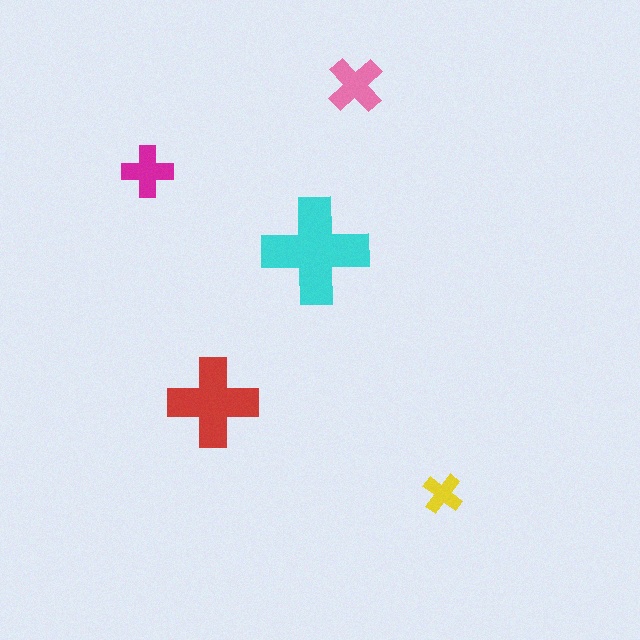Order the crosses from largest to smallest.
the cyan one, the red one, the pink one, the magenta one, the yellow one.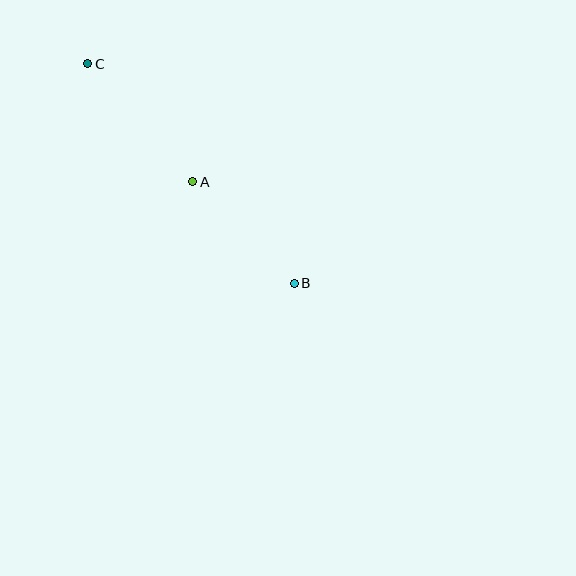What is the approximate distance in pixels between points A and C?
The distance between A and C is approximately 158 pixels.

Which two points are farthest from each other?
Points B and C are farthest from each other.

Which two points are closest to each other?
Points A and B are closest to each other.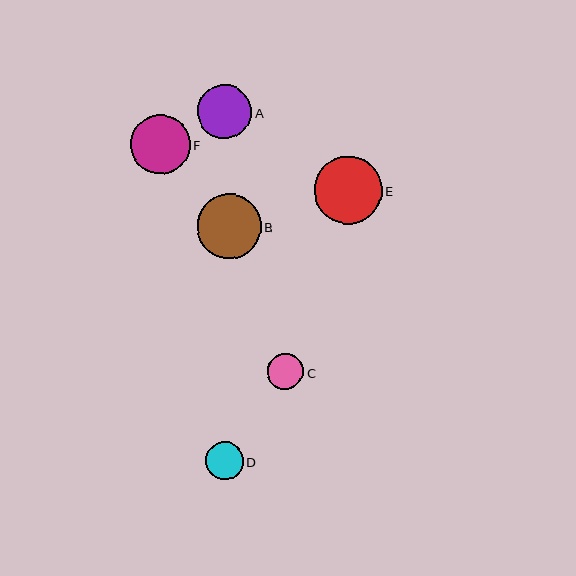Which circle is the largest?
Circle E is the largest with a size of approximately 68 pixels.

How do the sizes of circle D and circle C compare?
Circle D and circle C are approximately the same size.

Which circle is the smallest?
Circle C is the smallest with a size of approximately 36 pixels.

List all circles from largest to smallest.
From largest to smallest: E, B, F, A, D, C.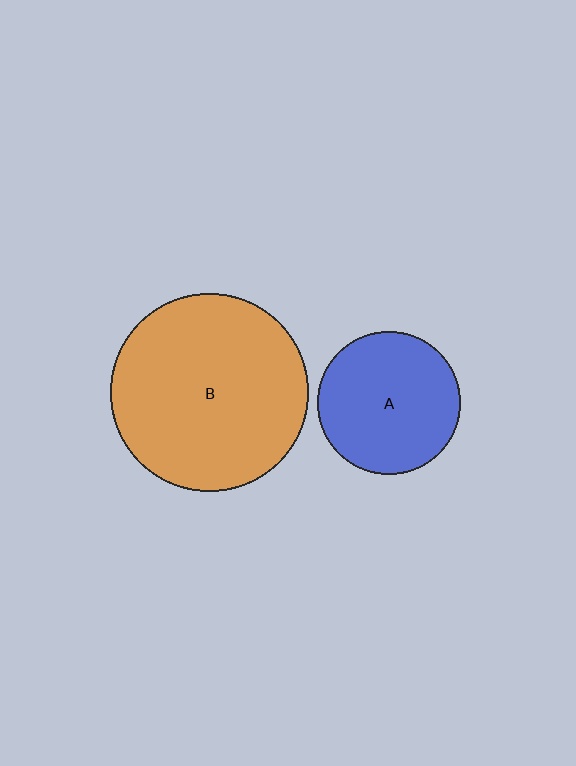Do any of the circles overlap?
No, none of the circles overlap.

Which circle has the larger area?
Circle B (orange).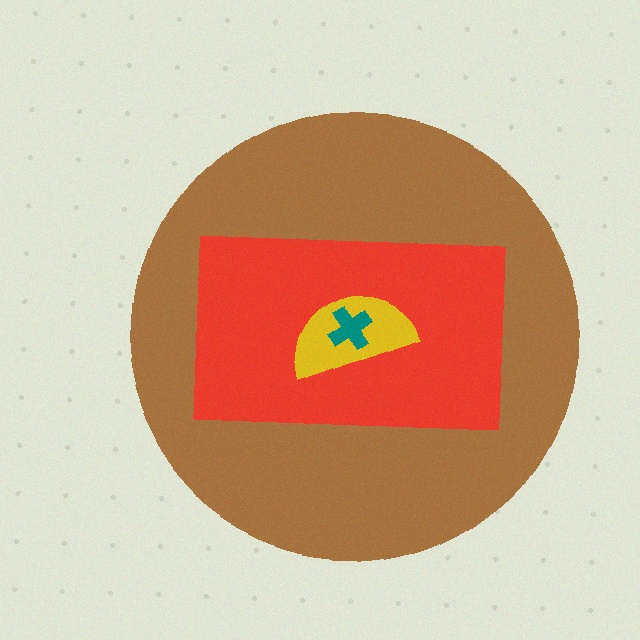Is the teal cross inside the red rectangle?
Yes.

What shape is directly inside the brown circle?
The red rectangle.